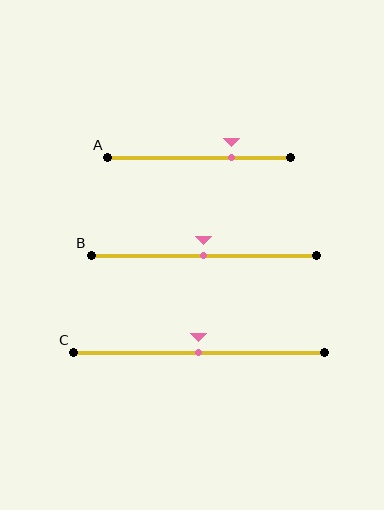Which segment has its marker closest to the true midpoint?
Segment B has its marker closest to the true midpoint.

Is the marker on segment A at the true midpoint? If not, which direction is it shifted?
No, the marker on segment A is shifted to the right by about 18% of the segment length.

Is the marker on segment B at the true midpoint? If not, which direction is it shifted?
Yes, the marker on segment B is at the true midpoint.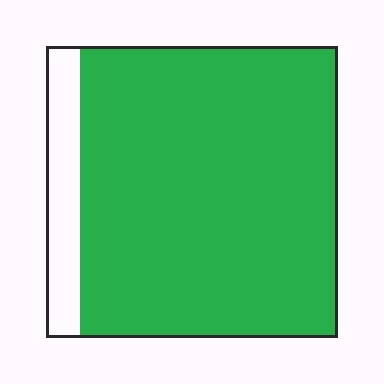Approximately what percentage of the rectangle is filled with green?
Approximately 90%.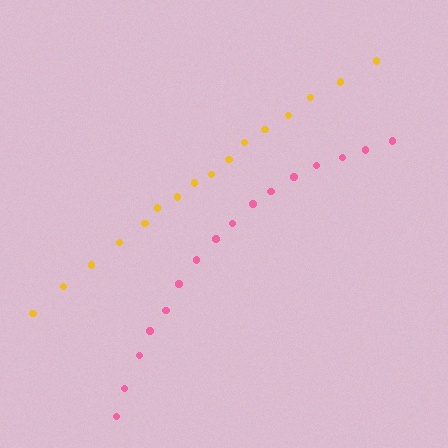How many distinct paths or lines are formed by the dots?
There are 2 distinct paths.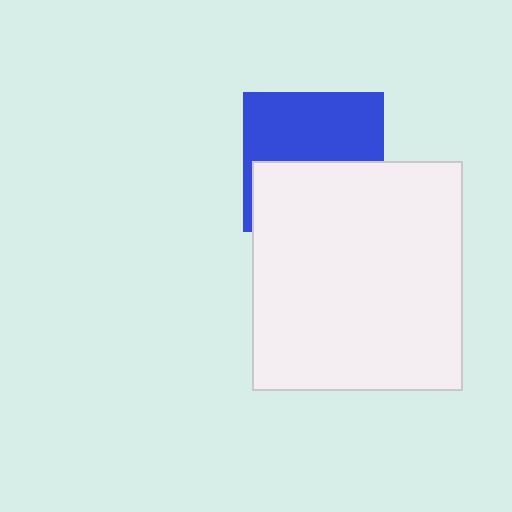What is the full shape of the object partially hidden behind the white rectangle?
The partially hidden object is a blue square.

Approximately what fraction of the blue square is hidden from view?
Roughly 47% of the blue square is hidden behind the white rectangle.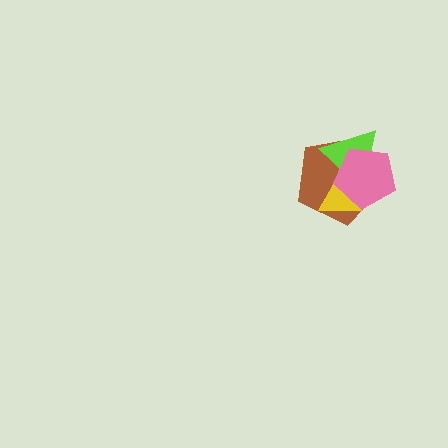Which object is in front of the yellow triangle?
The pink pentagon is in front of the yellow triangle.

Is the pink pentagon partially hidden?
No, no other shape covers it.